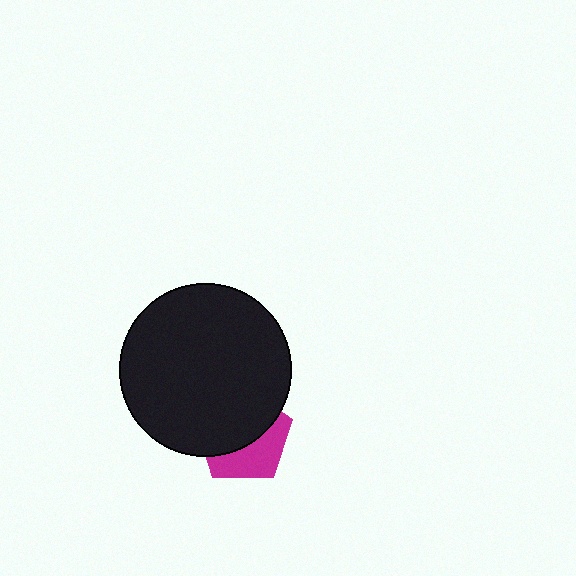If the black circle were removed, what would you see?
You would see the complete magenta pentagon.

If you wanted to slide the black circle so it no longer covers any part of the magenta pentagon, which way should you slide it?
Slide it up — that is the most direct way to separate the two shapes.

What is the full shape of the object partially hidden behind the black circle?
The partially hidden object is a magenta pentagon.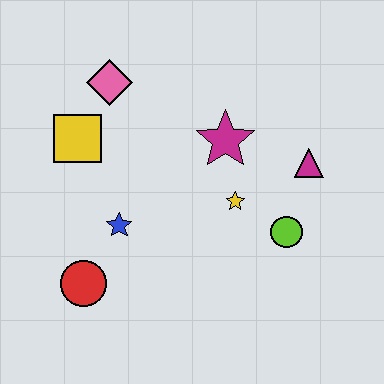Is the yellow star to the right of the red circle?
Yes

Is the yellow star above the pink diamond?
No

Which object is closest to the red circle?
The blue star is closest to the red circle.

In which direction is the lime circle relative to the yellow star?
The lime circle is to the right of the yellow star.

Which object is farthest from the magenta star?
The red circle is farthest from the magenta star.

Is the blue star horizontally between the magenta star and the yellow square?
Yes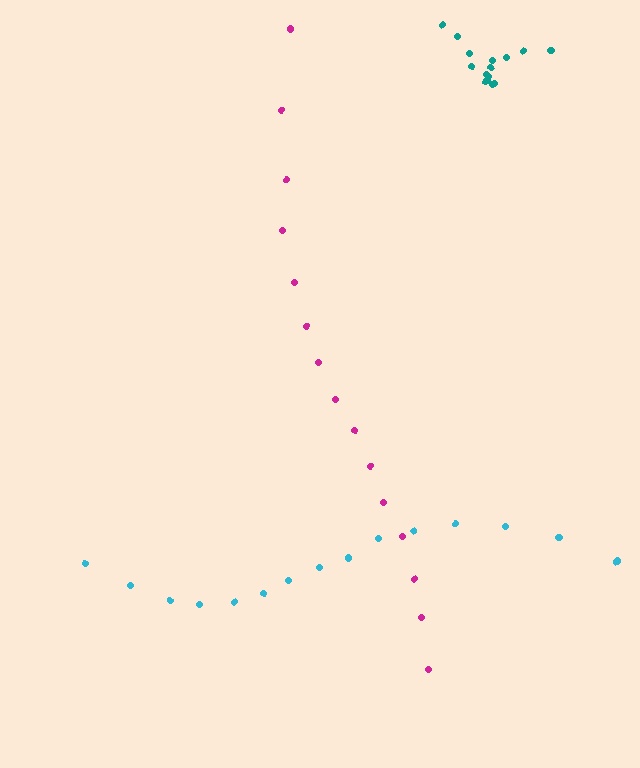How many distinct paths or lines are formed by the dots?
There are 3 distinct paths.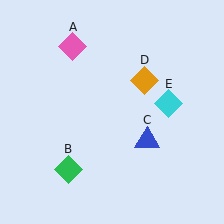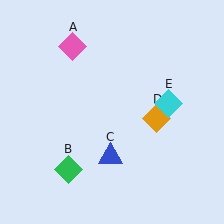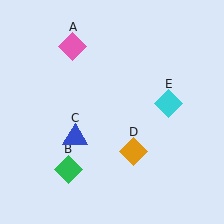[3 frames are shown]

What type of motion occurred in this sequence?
The blue triangle (object C), orange diamond (object D) rotated clockwise around the center of the scene.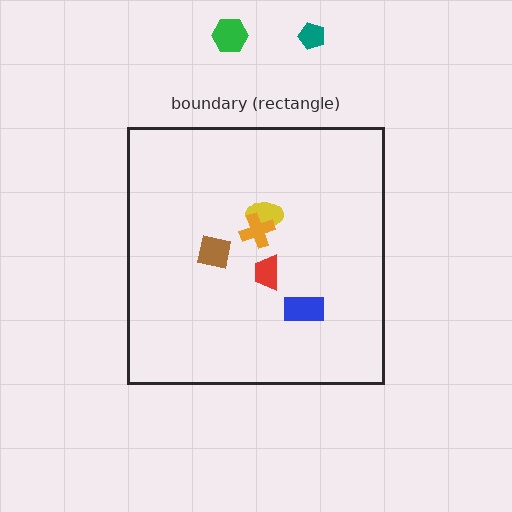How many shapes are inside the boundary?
5 inside, 2 outside.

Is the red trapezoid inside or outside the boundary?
Inside.